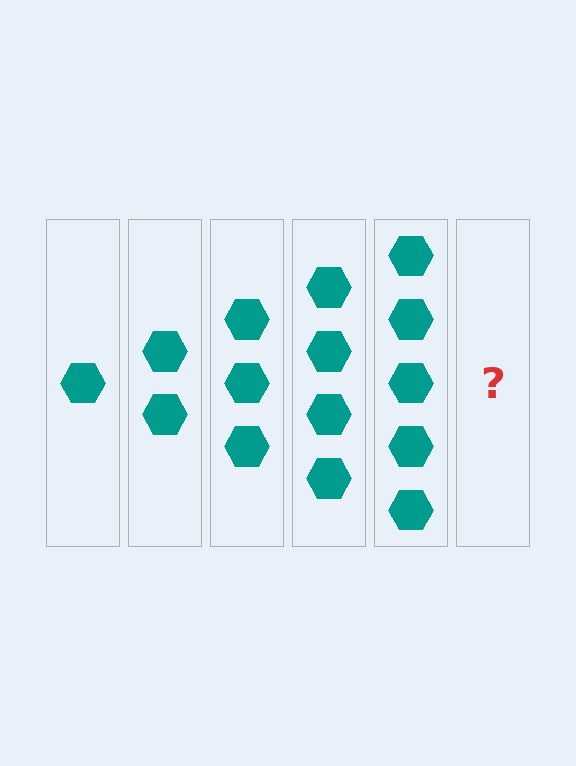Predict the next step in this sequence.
The next step is 6 hexagons.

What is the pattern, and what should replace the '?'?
The pattern is that each step adds one more hexagon. The '?' should be 6 hexagons.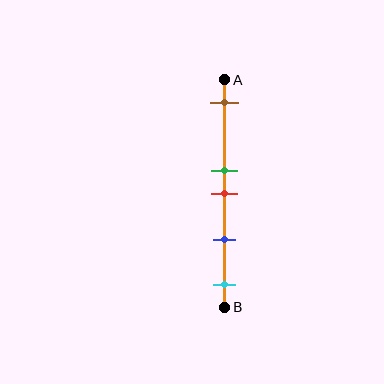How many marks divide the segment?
There are 5 marks dividing the segment.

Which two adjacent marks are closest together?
The green and red marks are the closest adjacent pair.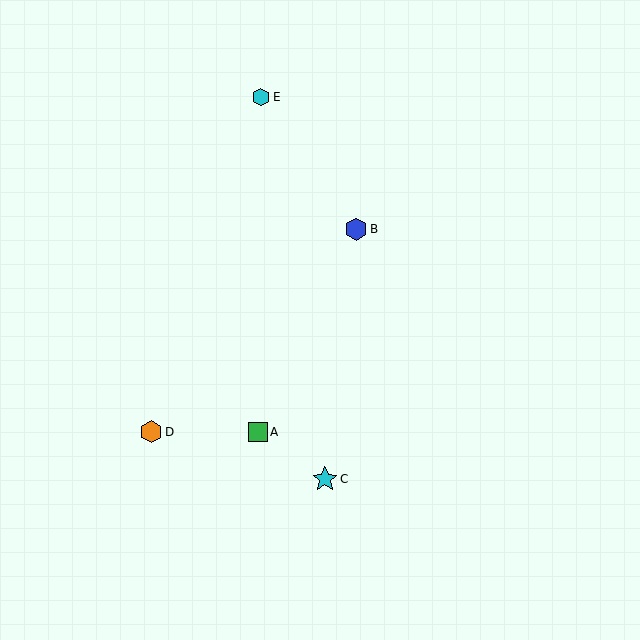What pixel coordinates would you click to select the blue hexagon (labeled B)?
Click at (356, 229) to select the blue hexagon B.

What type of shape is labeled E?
Shape E is a cyan hexagon.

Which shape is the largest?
The cyan star (labeled C) is the largest.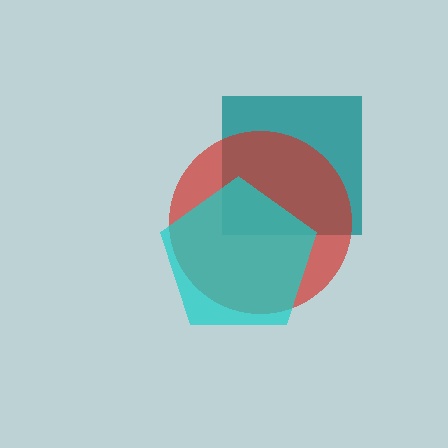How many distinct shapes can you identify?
There are 3 distinct shapes: a teal square, a red circle, a cyan pentagon.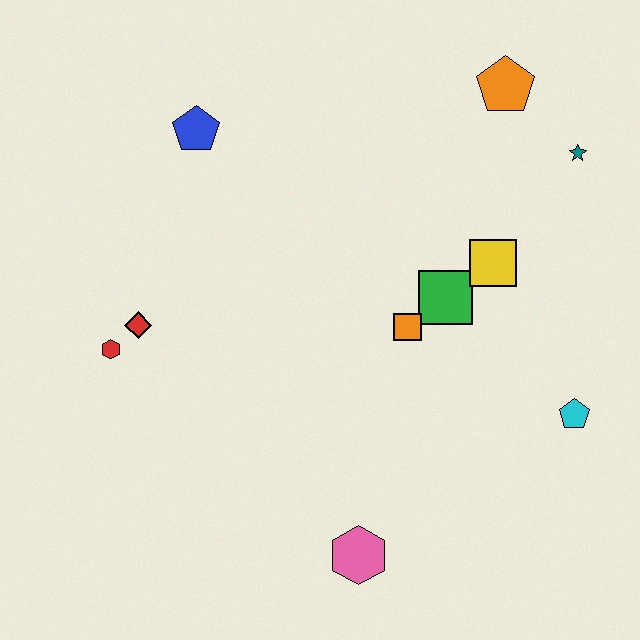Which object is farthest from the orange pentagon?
The pink hexagon is farthest from the orange pentagon.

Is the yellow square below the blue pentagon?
Yes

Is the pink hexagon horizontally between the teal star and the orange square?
No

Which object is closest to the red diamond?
The red hexagon is closest to the red diamond.